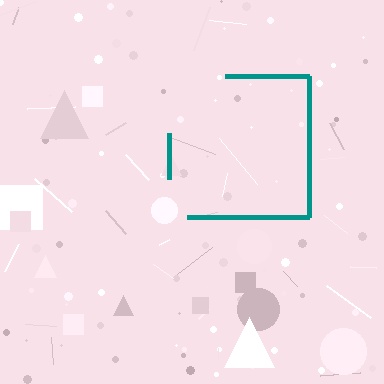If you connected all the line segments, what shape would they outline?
They would outline a square.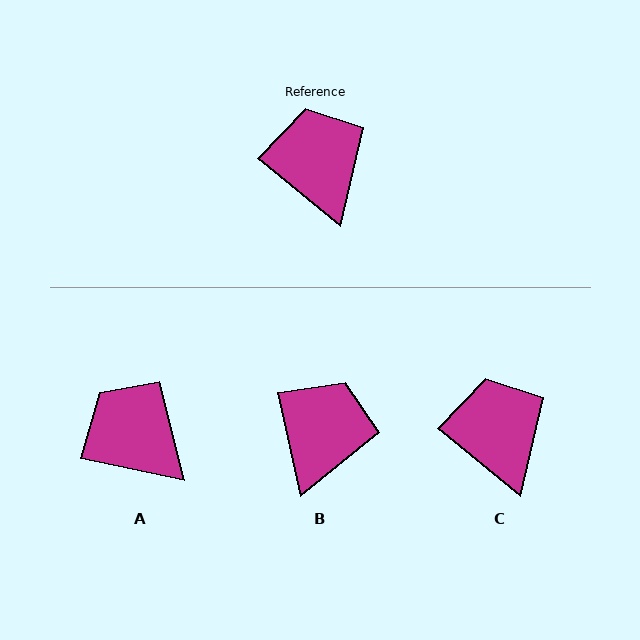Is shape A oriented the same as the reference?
No, it is off by about 28 degrees.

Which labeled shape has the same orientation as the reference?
C.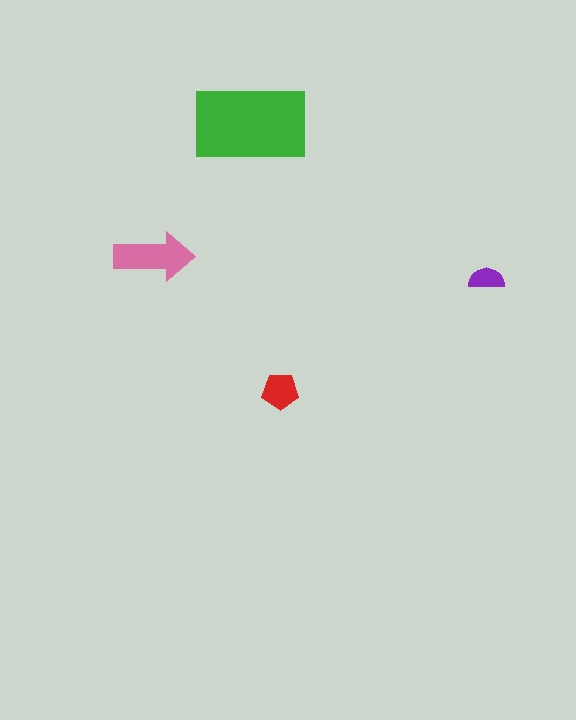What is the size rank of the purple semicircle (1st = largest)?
4th.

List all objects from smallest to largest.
The purple semicircle, the red pentagon, the pink arrow, the green rectangle.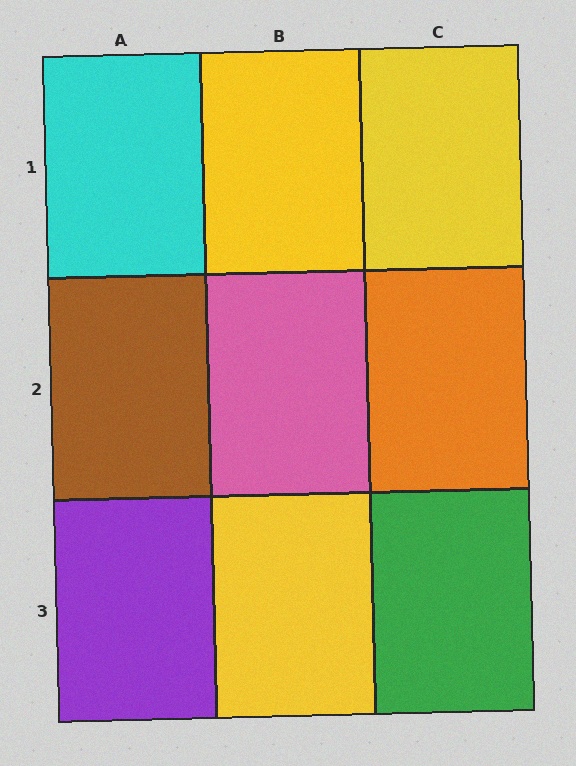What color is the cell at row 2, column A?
Brown.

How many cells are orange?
1 cell is orange.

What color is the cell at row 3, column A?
Purple.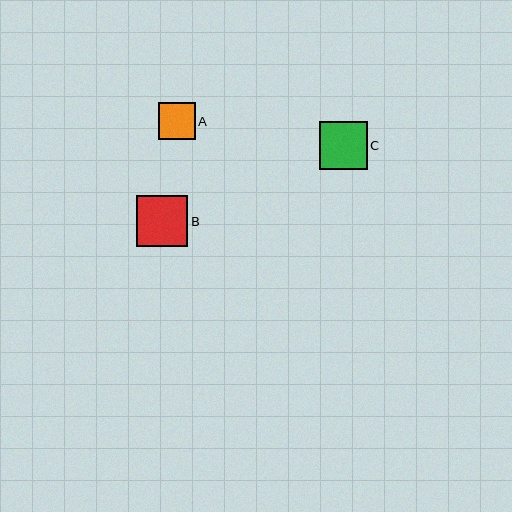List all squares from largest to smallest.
From largest to smallest: B, C, A.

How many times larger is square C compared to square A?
Square C is approximately 1.3 times the size of square A.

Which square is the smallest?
Square A is the smallest with a size of approximately 37 pixels.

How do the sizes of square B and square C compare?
Square B and square C are approximately the same size.